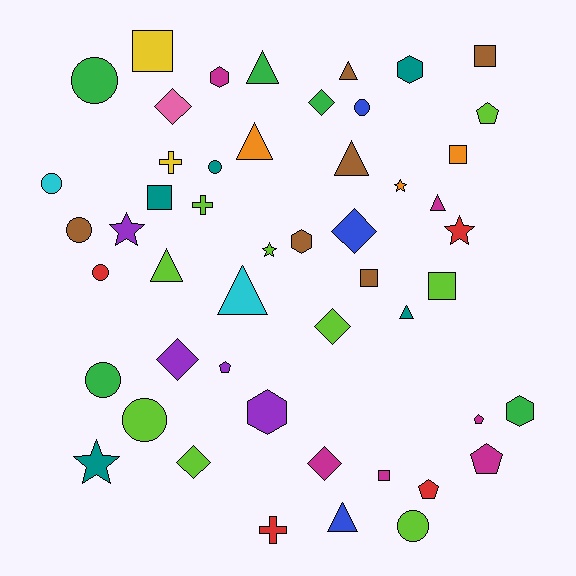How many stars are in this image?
There are 5 stars.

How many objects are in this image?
There are 50 objects.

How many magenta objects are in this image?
There are 6 magenta objects.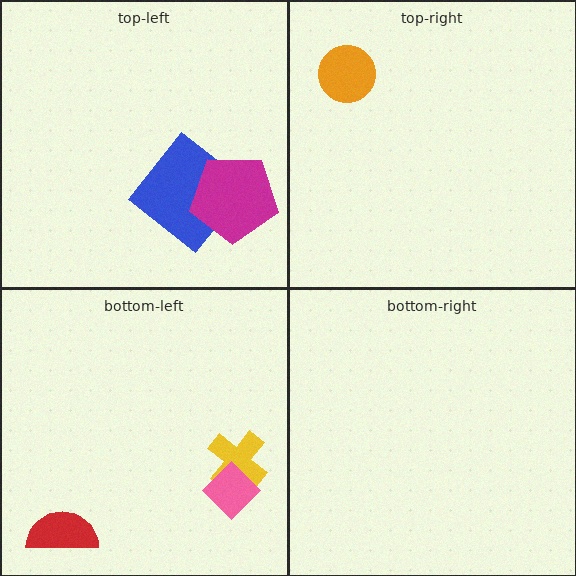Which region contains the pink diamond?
The bottom-left region.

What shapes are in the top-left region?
The blue diamond, the magenta pentagon.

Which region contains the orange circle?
The top-right region.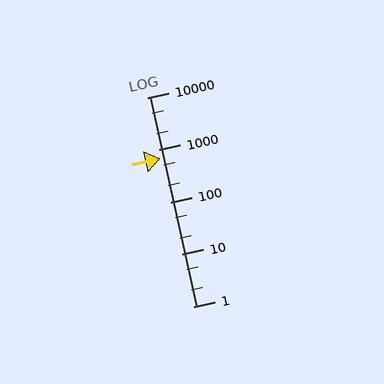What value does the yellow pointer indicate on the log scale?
The pointer indicates approximately 690.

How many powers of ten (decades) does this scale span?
The scale spans 4 decades, from 1 to 10000.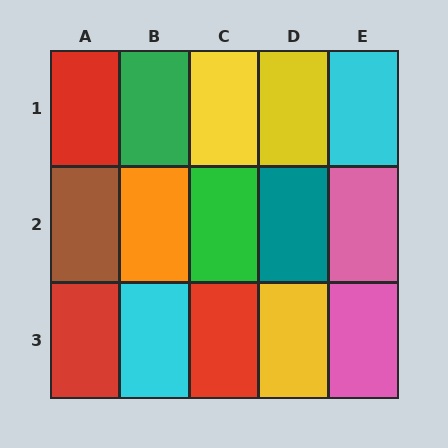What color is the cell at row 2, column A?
Brown.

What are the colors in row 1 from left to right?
Red, green, yellow, yellow, cyan.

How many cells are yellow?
3 cells are yellow.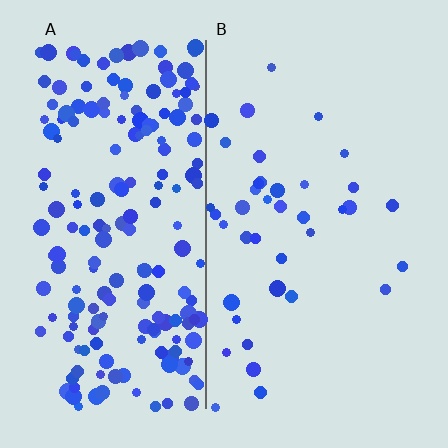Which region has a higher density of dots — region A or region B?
A (the left).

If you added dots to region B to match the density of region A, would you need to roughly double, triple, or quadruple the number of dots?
Approximately quadruple.